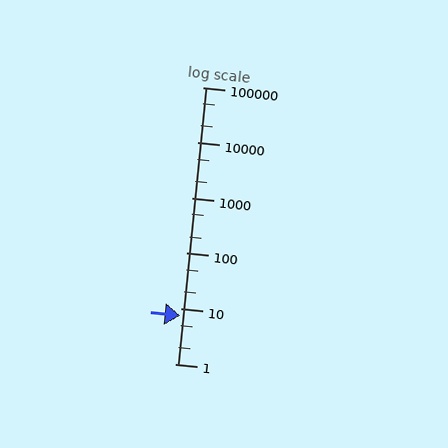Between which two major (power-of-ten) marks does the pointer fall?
The pointer is between 1 and 10.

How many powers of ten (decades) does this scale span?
The scale spans 5 decades, from 1 to 100000.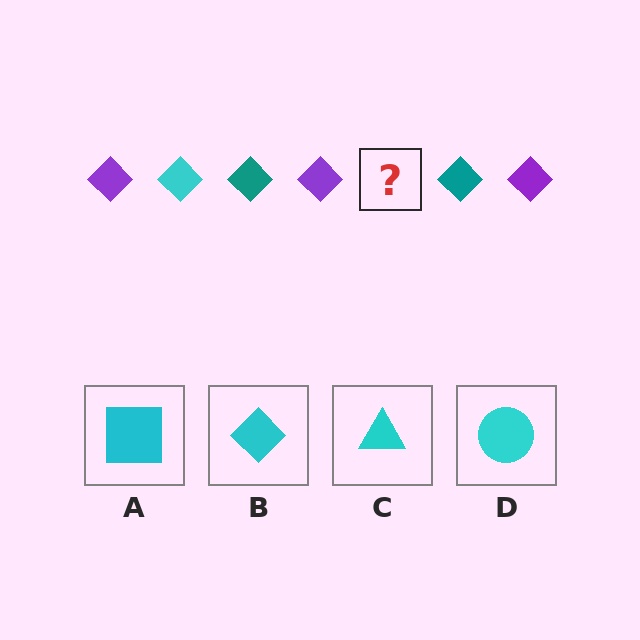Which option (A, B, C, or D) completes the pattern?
B.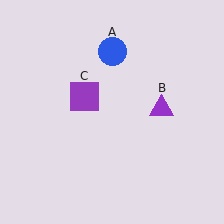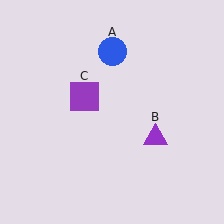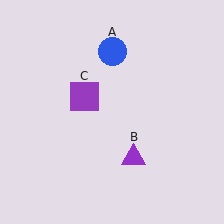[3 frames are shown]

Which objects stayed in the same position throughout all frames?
Blue circle (object A) and purple square (object C) remained stationary.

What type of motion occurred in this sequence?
The purple triangle (object B) rotated clockwise around the center of the scene.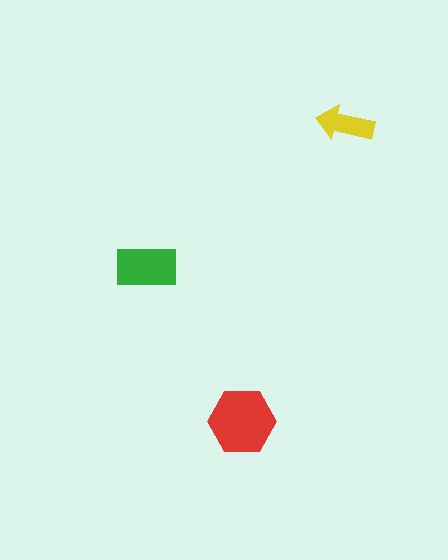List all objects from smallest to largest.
The yellow arrow, the green rectangle, the red hexagon.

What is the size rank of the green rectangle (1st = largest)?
2nd.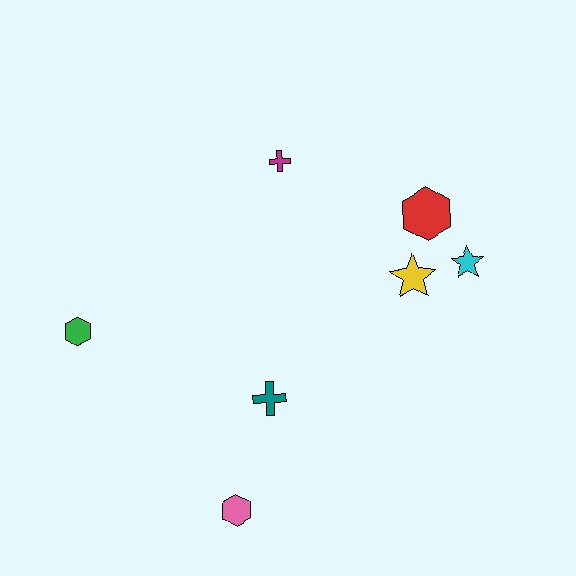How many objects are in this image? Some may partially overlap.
There are 7 objects.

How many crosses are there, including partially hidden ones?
There are 2 crosses.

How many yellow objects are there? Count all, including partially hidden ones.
There is 1 yellow object.